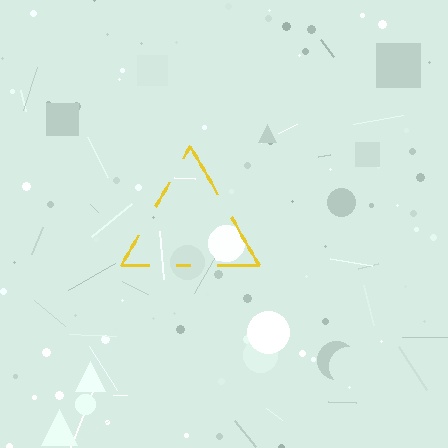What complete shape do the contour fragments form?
The contour fragments form a triangle.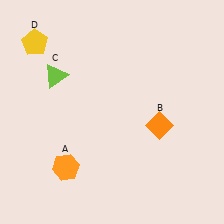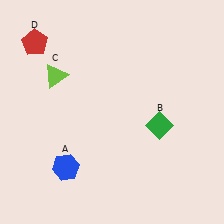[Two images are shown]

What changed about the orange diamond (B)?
In Image 1, B is orange. In Image 2, it changed to green.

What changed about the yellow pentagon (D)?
In Image 1, D is yellow. In Image 2, it changed to red.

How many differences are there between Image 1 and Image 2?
There are 3 differences between the two images.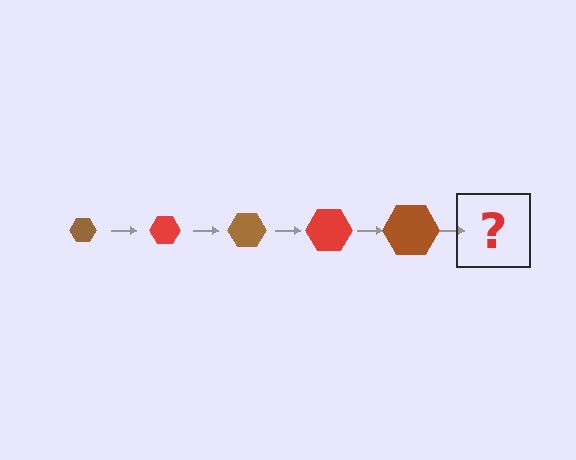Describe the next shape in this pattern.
It should be a red hexagon, larger than the previous one.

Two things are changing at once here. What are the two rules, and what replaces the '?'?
The two rules are that the hexagon grows larger each step and the color cycles through brown and red. The '?' should be a red hexagon, larger than the previous one.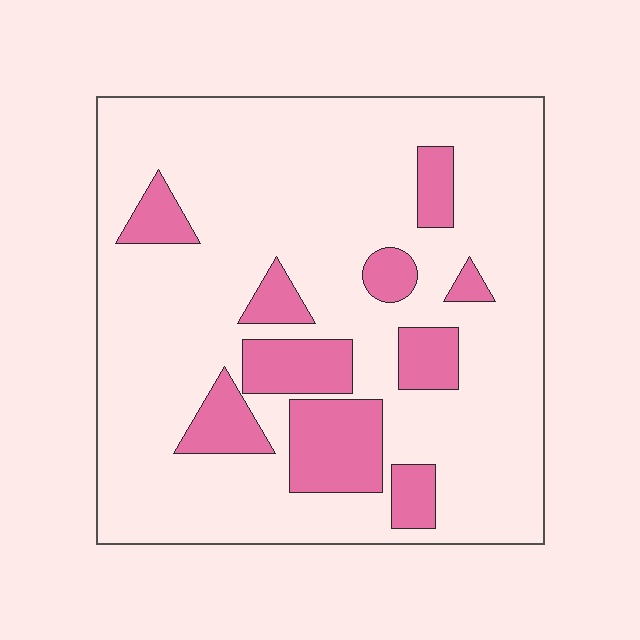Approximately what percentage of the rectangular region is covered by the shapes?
Approximately 20%.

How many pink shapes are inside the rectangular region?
10.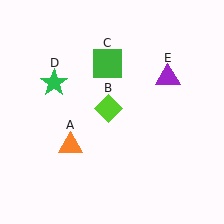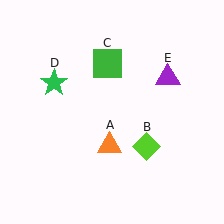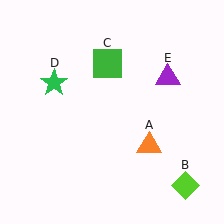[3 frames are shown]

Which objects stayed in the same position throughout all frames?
Green square (object C) and green star (object D) and purple triangle (object E) remained stationary.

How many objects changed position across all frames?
2 objects changed position: orange triangle (object A), lime diamond (object B).